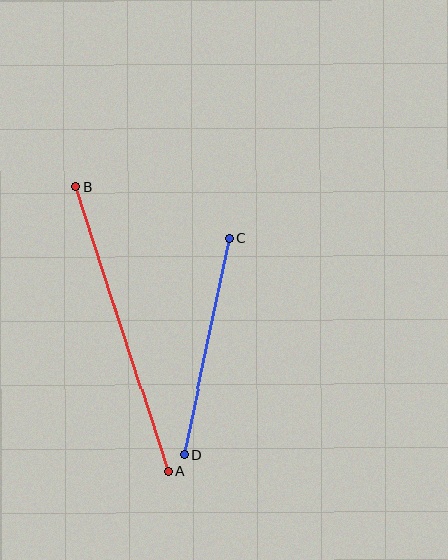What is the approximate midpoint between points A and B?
The midpoint is at approximately (122, 329) pixels.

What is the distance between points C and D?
The distance is approximately 221 pixels.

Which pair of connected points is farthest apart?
Points A and B are farthest apart.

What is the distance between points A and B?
The distance is approximately 300 pixels.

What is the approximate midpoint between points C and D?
The midpoint is at approximately (207, 347) pixels.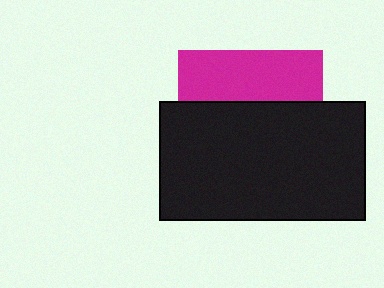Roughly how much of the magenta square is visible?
A small part of it is visible (roughly 36%).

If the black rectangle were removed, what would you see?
You would see the complete magenta square.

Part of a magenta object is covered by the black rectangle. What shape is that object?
It is a square.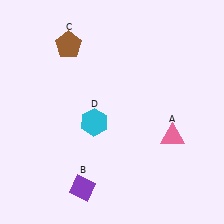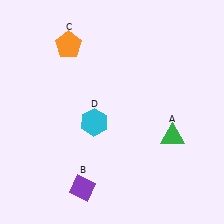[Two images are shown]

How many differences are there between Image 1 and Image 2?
There are 2 differences between the two images.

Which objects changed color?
A changed from pink to green. C changed from brown to orange.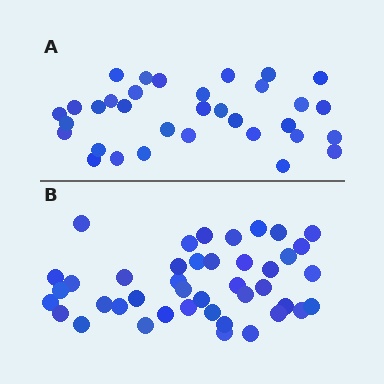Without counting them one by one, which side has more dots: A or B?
Region B (the bottom region) has more dots.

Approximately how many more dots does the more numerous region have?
Region B has roughly 8 or so more dots than region A.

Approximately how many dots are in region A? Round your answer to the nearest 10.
About 30 dots. (The exact count is 33, which rounds to 30.)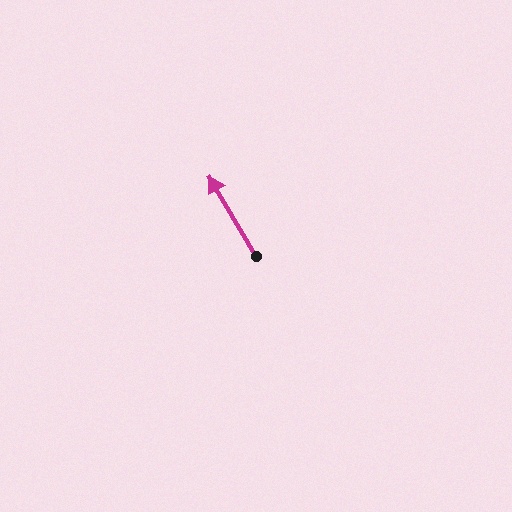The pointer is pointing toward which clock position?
Roughly 11 o'clock.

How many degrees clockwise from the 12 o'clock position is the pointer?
Approximately 330 degrees.